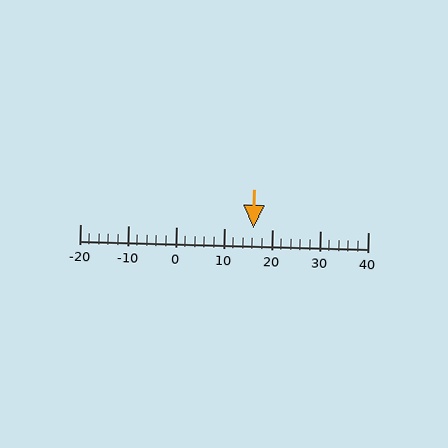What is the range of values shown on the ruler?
The ruler shows values from -20 to 40.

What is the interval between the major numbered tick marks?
The major tick marks are spaced 10 units apart.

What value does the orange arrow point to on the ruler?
The orange arrow points to approximately 16.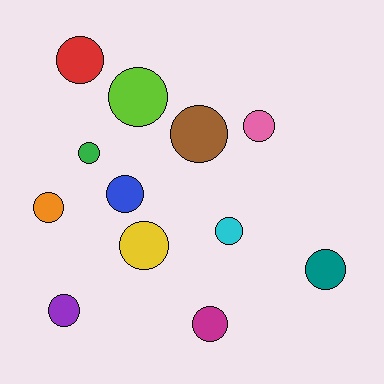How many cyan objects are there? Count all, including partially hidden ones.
There is 1 cyan object.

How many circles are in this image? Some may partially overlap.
There are 12 circles.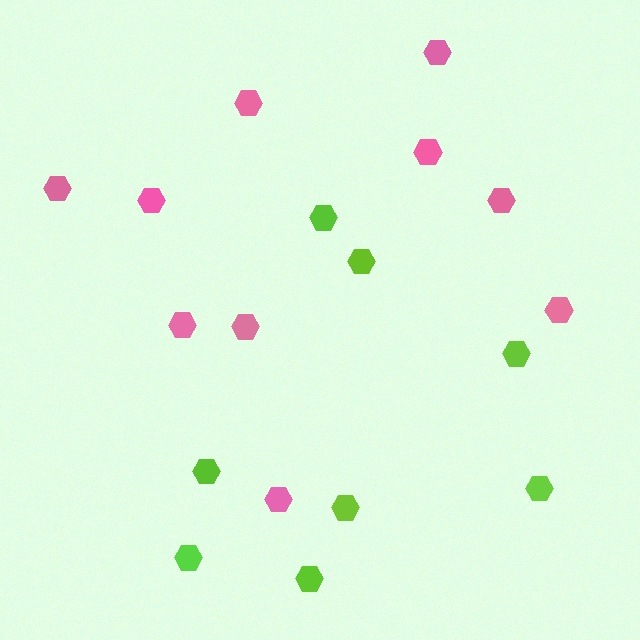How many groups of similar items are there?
There are 2 groups: one group of lime hexagons (8) and one group of pink hexagons (10).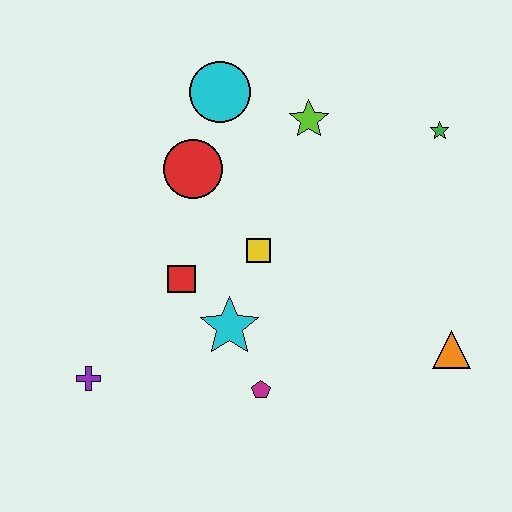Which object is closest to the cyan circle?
The red circle is closest to the cyan circle.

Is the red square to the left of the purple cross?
No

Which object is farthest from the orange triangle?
The purple cross is farthest from the orange triangle.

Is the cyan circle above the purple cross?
Yes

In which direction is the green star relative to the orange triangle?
The green star is above the orange triangle.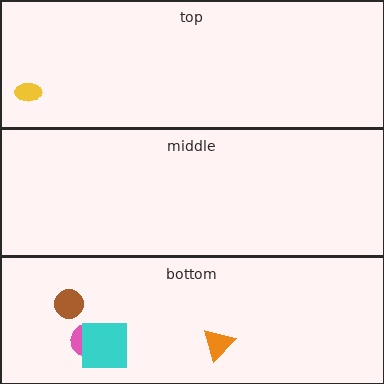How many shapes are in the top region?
1.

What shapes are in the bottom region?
The pink semicircle, the orange triangle, the cyan square, the brown circle.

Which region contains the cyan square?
The bottom region.